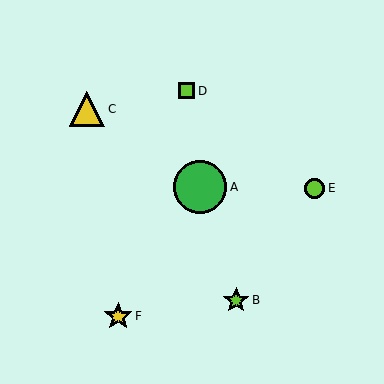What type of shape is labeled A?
Shape A is a green circle.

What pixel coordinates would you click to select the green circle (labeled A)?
Click at (200, 187) to select the green circle A.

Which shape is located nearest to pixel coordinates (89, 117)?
The yellow triangle (labeled C) at (87, 109) is nearest to that location.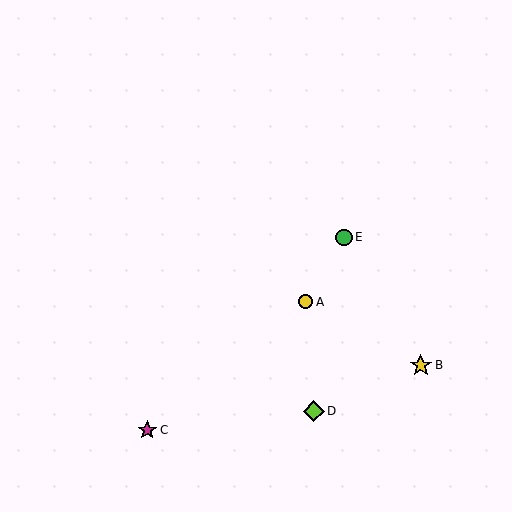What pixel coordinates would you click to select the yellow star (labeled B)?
Click at (421, 365) to select the yellow star B.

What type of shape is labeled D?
Shape D is a lime diamond.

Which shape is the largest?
The yellow star (labeled B) is the largest.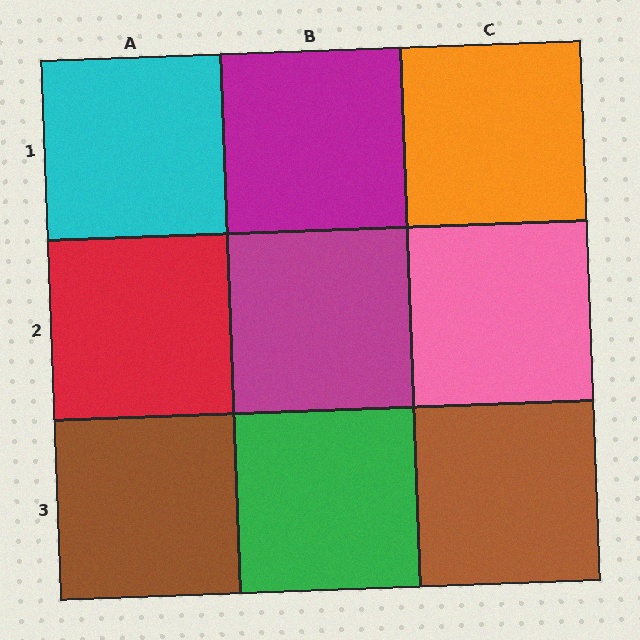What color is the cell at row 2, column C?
Pink.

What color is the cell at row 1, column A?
Cyan.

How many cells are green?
1 cell is green.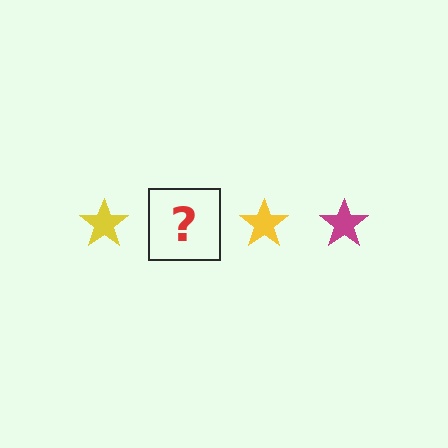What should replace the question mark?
The question mark should be replaced with a magenta star.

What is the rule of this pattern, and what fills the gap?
The rule is that the pattern cycles through yellow, magenta stars. The gap should be filled with a magenta star.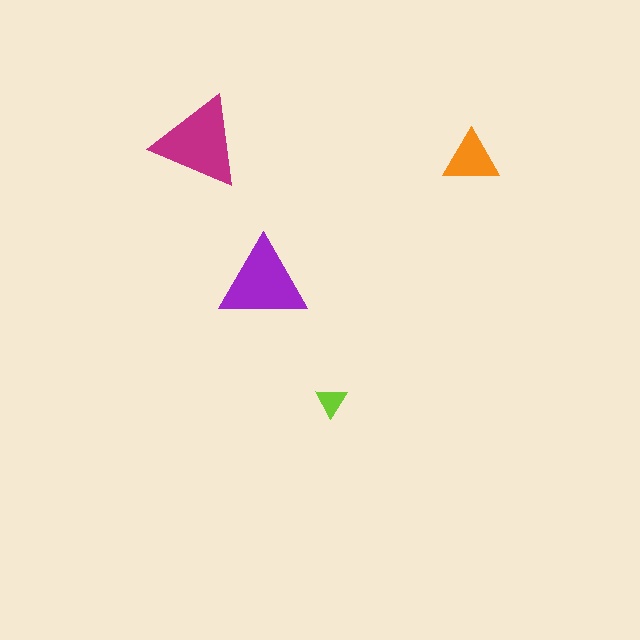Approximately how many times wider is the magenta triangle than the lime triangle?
About 3 times wider.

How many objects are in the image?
There are 4 objects in the image.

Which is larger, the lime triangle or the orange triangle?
The orange one.